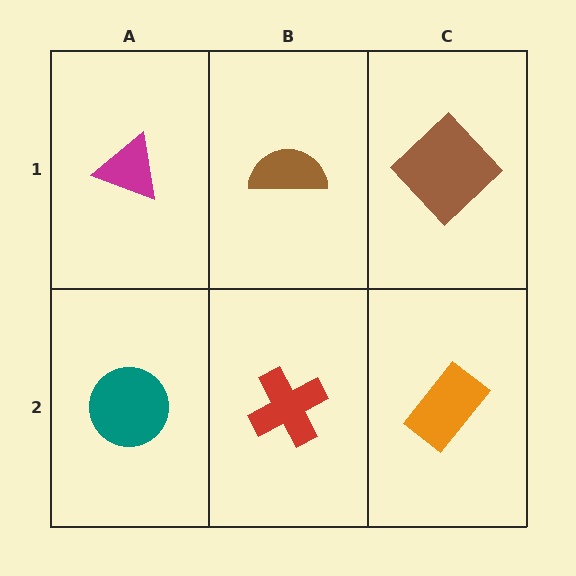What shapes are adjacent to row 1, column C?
An orange rectangle (row 2, column C), a brown semicircle (row 1, column B).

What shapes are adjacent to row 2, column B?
A brown semicircle (row 1, column B), a teal circle (row 2, column A), an orange rectangle (row 2, column C).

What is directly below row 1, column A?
A teal circle.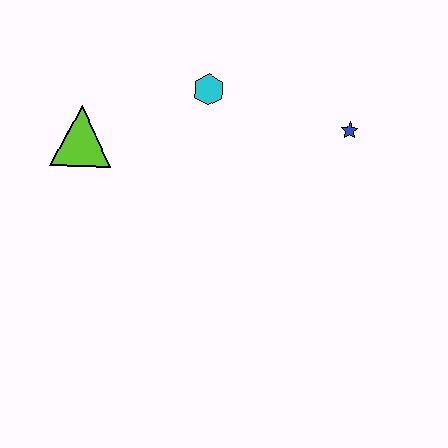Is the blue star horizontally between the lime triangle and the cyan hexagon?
No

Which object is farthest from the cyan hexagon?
The blue star is farthest from the cyan hexagon.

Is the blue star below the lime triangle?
No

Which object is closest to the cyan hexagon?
The lime triangle is closest to the cyan hexagon.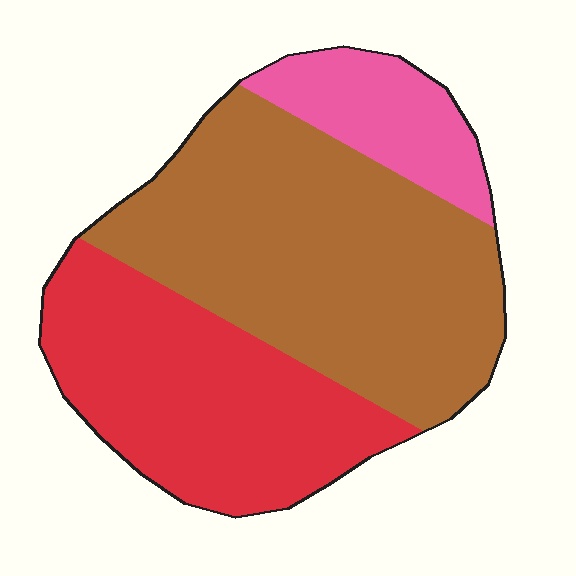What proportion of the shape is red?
Red takes up about one third (1/3) of the shape.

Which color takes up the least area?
Pink, at roughly 15%.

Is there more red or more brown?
Brown.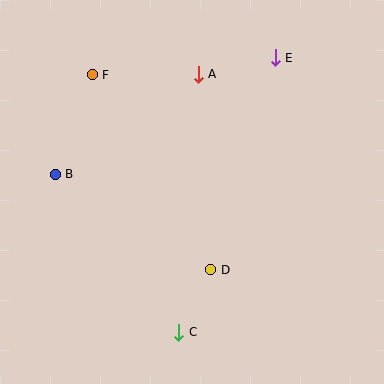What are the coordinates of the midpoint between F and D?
The midpoint between F and D is at (151, 172).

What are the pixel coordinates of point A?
Point A is at (198, 74).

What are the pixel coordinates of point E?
Point E is at (275, 58).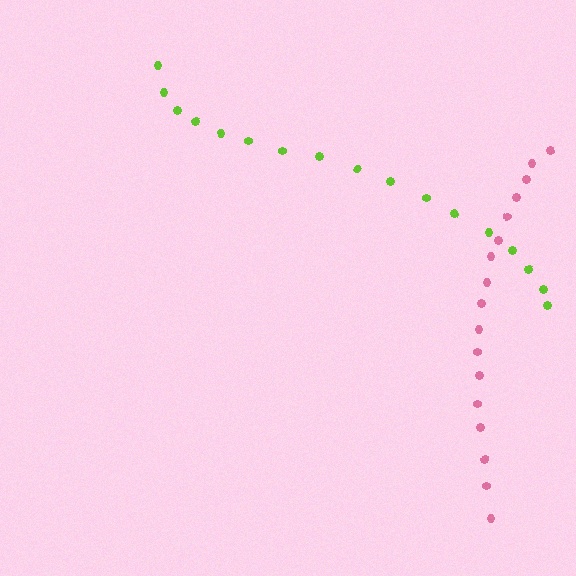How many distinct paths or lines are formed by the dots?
There are 2 distinct paths.